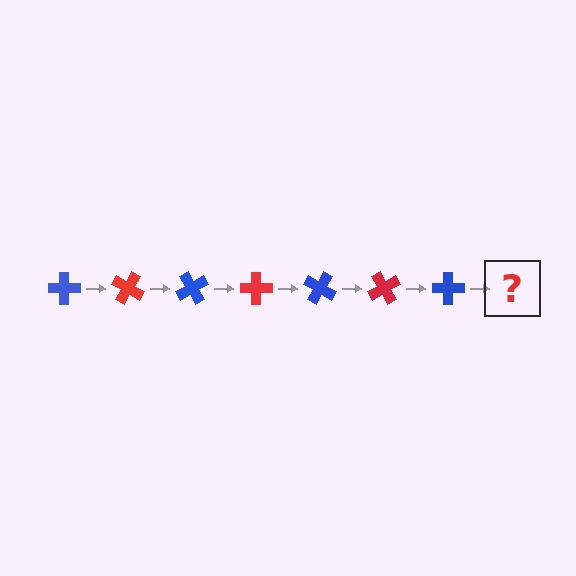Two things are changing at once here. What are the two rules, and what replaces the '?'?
The two rules are that it rotates 30 degrees each step and the color cycles through blue and red. The '?' should be a red cross, rotated 210 degrees from the start.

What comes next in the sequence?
The next element should be a red cross, rotated 210 degrees from the start.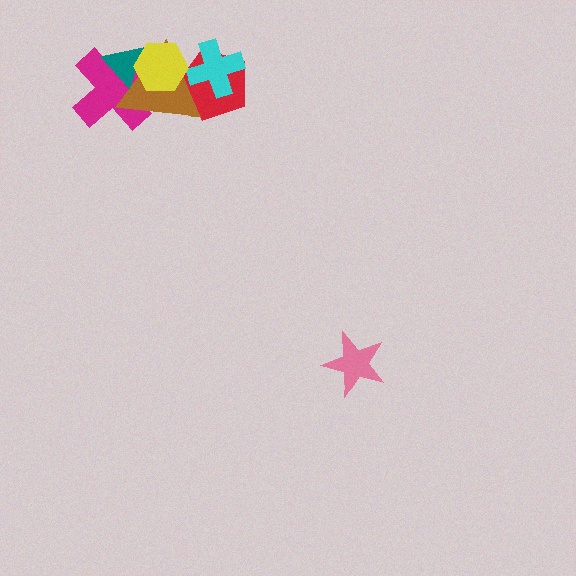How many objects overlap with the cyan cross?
2 objects overlap with the cyan cross.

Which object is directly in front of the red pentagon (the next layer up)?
The brown triangle is directly in front of the red pentagon.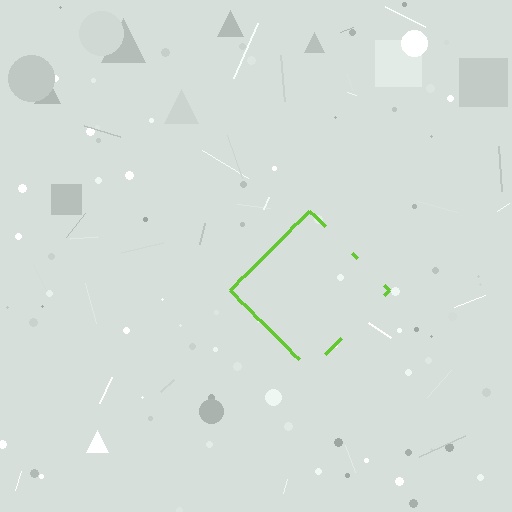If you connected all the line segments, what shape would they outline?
They would outline a diamond.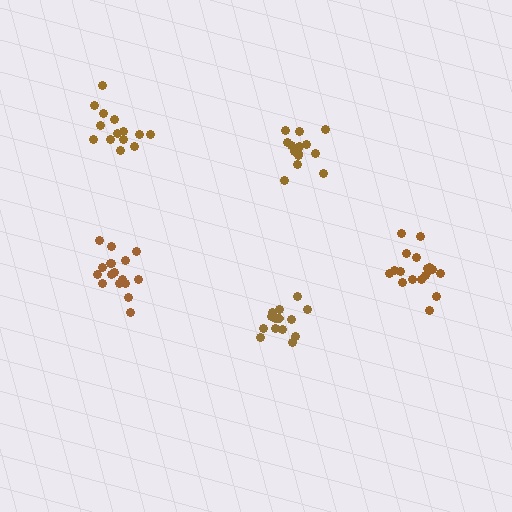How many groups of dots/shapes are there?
There are 5 groups.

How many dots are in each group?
Group 1: 17 dots, Group 2: 14 dots, Group 3: 14 dots, Group 4: 19 dots, Group 5: 14 dots (78 total).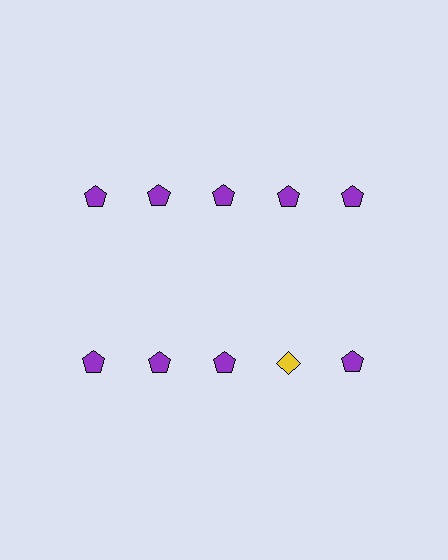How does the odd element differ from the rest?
It differs in both color (yellow instead of purple) and shape (diamond instead of pentagon).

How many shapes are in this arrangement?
There are 10 shapes arranged in a grid pattern.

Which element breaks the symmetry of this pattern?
The yellow diamond in the second row, second from right column breaks the symmetry. All other shapes are purple pentagons.